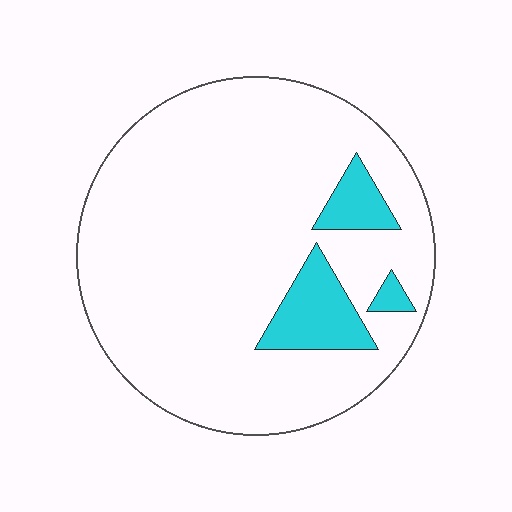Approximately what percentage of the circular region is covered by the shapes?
Approximately 10%.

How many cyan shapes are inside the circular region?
3.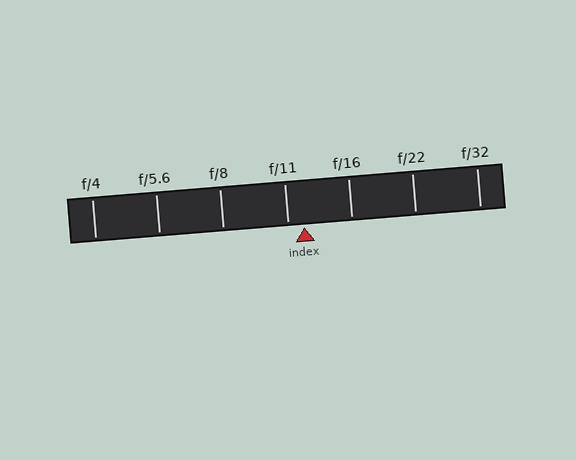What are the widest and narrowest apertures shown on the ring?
The widest aperture shown is f/4 and the narrowest is f/32.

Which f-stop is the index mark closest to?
The index mark is closest to f/11.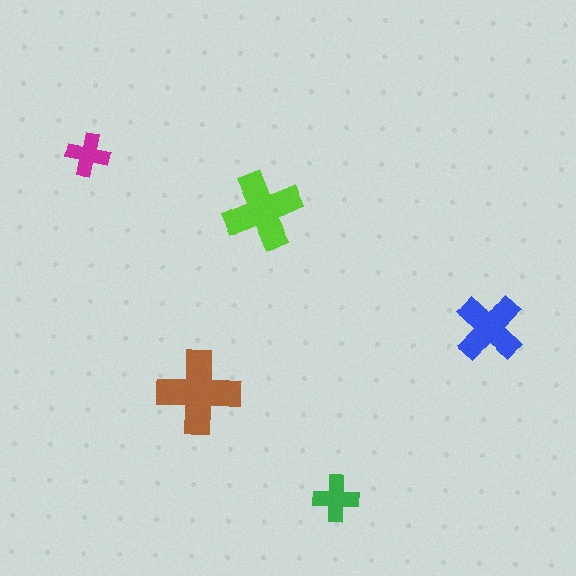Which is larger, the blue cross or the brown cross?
The brown one.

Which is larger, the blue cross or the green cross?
The blue one.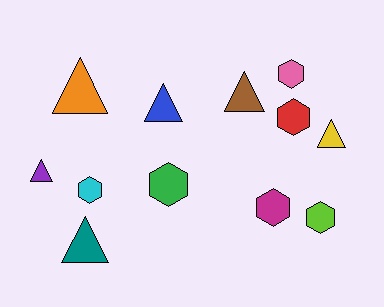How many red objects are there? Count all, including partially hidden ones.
There is 1 red object.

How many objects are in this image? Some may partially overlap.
There are 12 objects.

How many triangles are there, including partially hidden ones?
There are 6 triangles.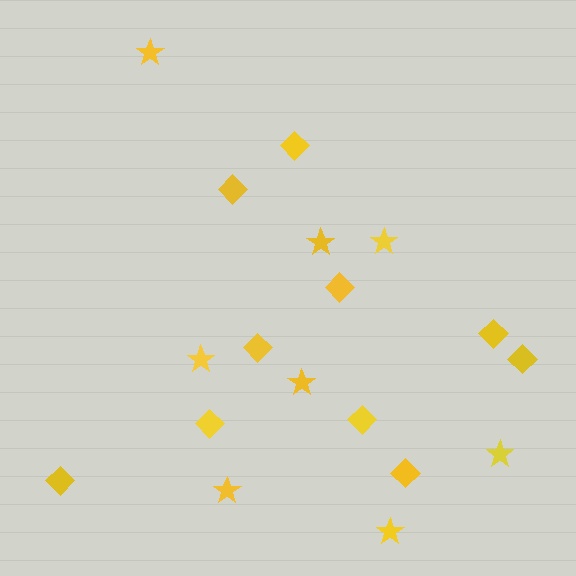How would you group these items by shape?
There are 2 groups: one group of diamonds (10) and one group of stars (8).